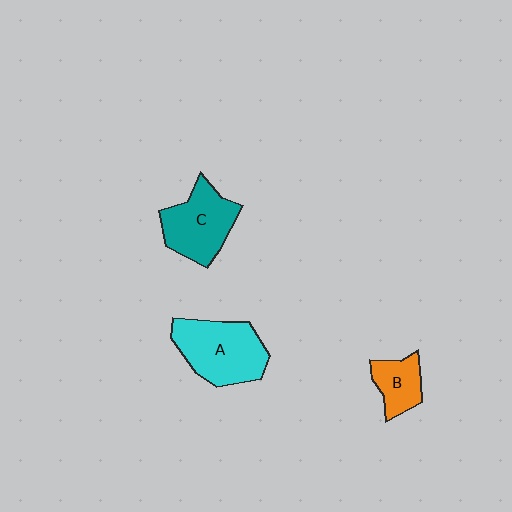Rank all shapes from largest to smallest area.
From largest to smallest: A (cyan), C (teal), B (orange).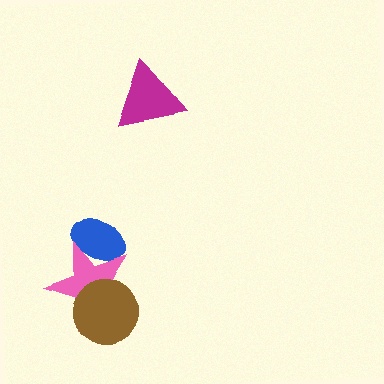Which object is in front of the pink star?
The brown circle is in front of the pink star.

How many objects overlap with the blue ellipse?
1 object overlaps with the blue ellipse.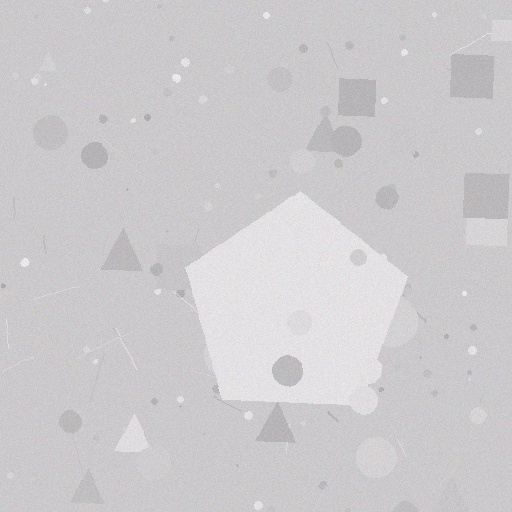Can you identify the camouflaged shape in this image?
The camouflaged shape is a pentagon.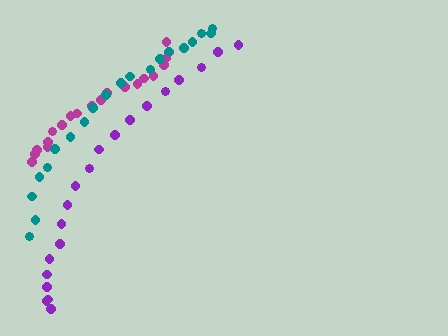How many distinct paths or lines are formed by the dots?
There are 3 distinct paths.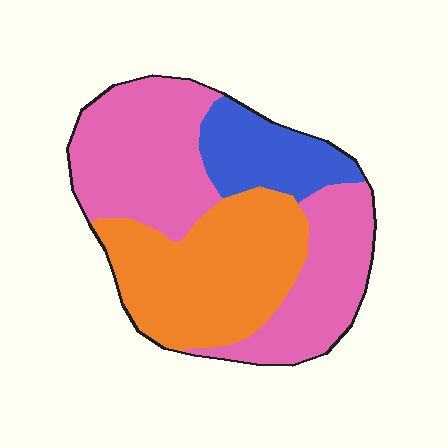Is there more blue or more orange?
Orange.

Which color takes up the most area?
Pink, at roughly 50%.